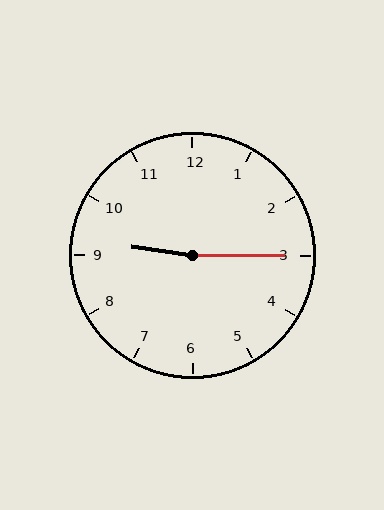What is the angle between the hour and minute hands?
Approximately 172 degrees.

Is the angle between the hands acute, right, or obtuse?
It is obtuse.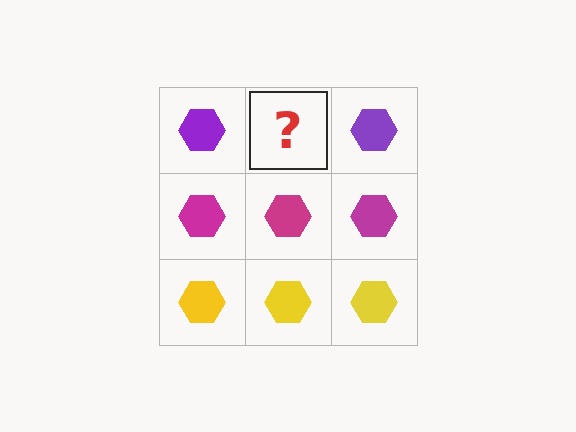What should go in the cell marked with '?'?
The missing cell should contain a purple hexagon.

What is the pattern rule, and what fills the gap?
The rule is that each row has a consistent color. The gap should be filled with a purple hexagon.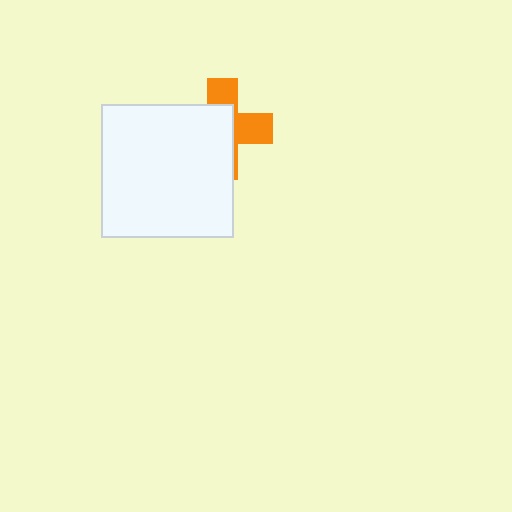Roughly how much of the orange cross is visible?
A small part of it is visible (roughly 41%).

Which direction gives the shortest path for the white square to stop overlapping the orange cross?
Moving toward the lower-left gives the shortest separation.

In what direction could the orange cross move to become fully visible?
The orange cross could move toward the upper-right. That would shift it out from behind the white square entirely.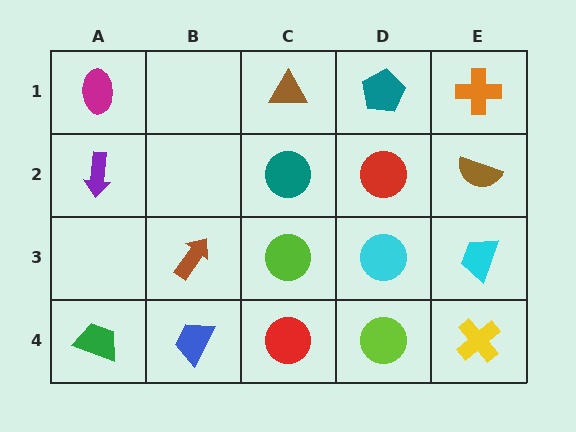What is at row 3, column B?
A brown arrow.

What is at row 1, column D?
A teal pentagon.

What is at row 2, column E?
A brown semicircle.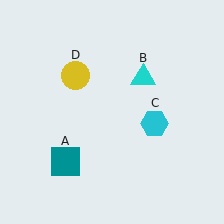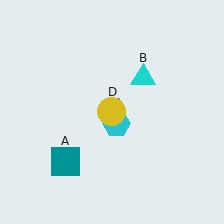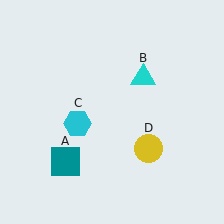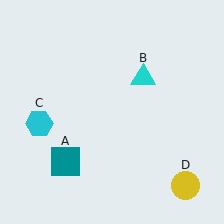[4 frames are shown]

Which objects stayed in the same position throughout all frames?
Teal square (object A) and cyan triangle (object B) remained stationary.